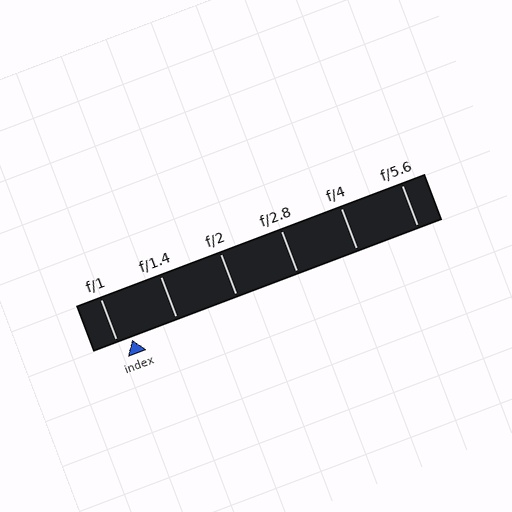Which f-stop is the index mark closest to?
The index mark is closest to f/1.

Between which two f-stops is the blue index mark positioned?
The index mark is between f/1 and f/1.4.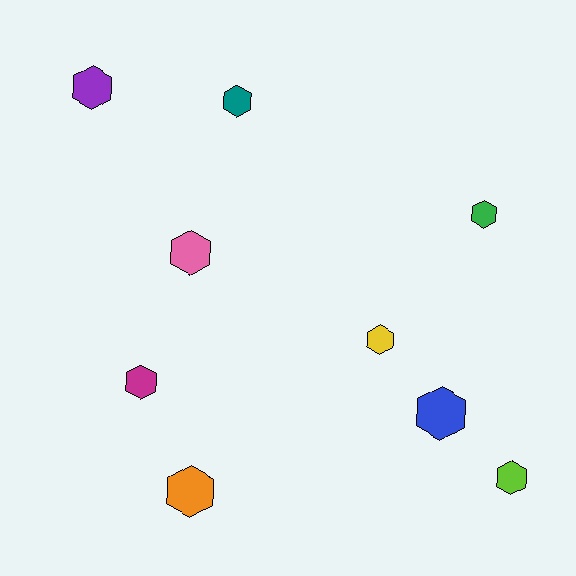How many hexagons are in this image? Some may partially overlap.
There are 9 hexagons.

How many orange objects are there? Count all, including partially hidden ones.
There is 1 orange object.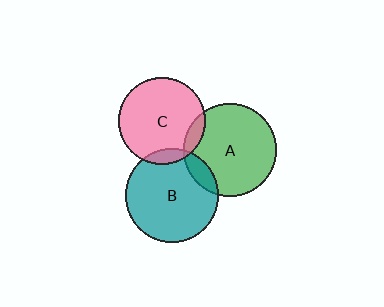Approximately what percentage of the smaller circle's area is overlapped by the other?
Approximately 10%.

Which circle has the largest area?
Circle A (green).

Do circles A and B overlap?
Yes.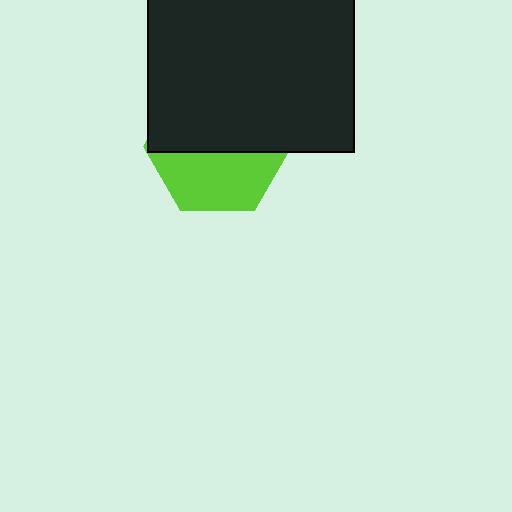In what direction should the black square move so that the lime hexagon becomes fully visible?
The black square should move up. That is the shortest direction to clear the overlap and leave the lime hexagon fully visible.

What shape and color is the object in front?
The object in front is a black square.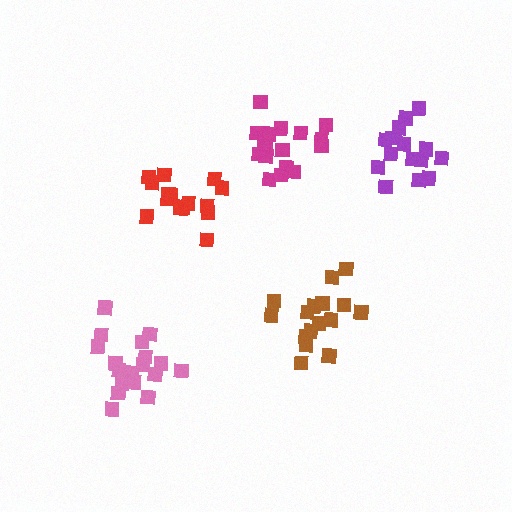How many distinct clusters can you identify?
There are 5 distinct clusters.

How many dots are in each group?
Group 1: 15 dots, Group 2: 19 dots, Group 3: 17 dots, Group 4: 16 dots, Group 5: 16 dots (83 total).